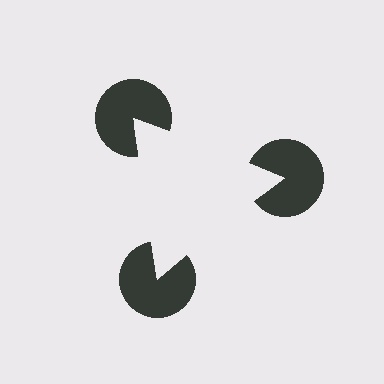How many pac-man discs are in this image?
There are 3 — one at each vertex of the illusory triangle.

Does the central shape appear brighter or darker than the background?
It typically appears slightly brighter than the background, even though no actual brightness change is drawn.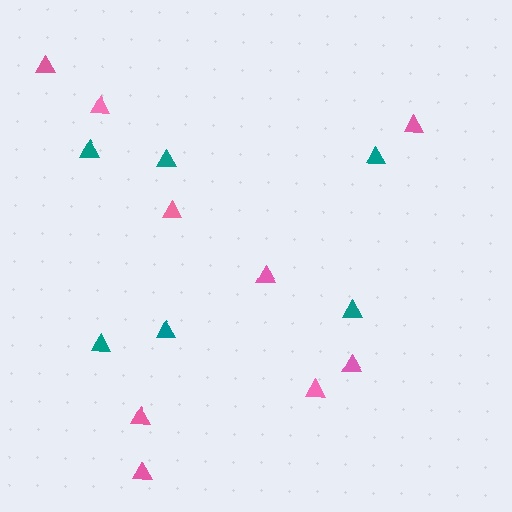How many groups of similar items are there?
There are 2 groups: one group of teal triangles (6) and one group of pink triangles (9).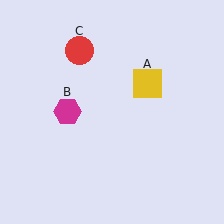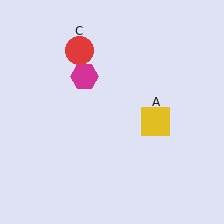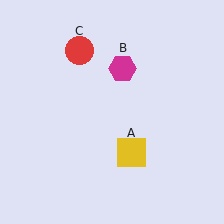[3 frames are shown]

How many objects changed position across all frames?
2 objects changed position: yellow square (object A), magenta hexagon (object B).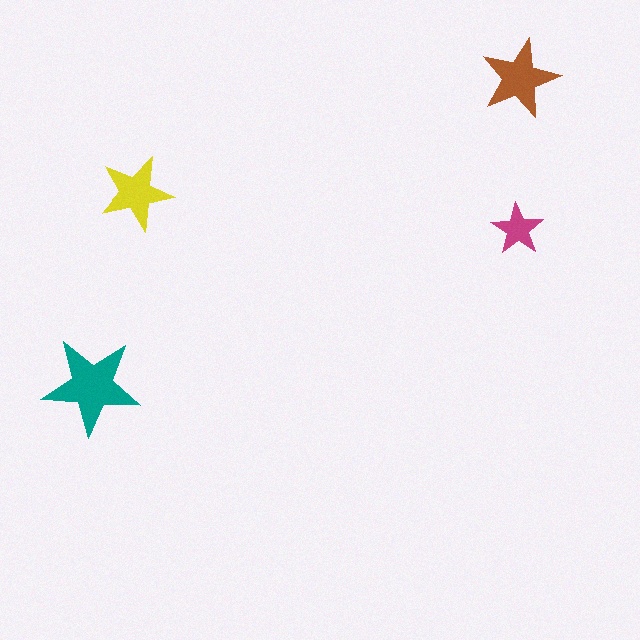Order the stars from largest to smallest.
the teal one, the brown one, the yellow one, the magenta one.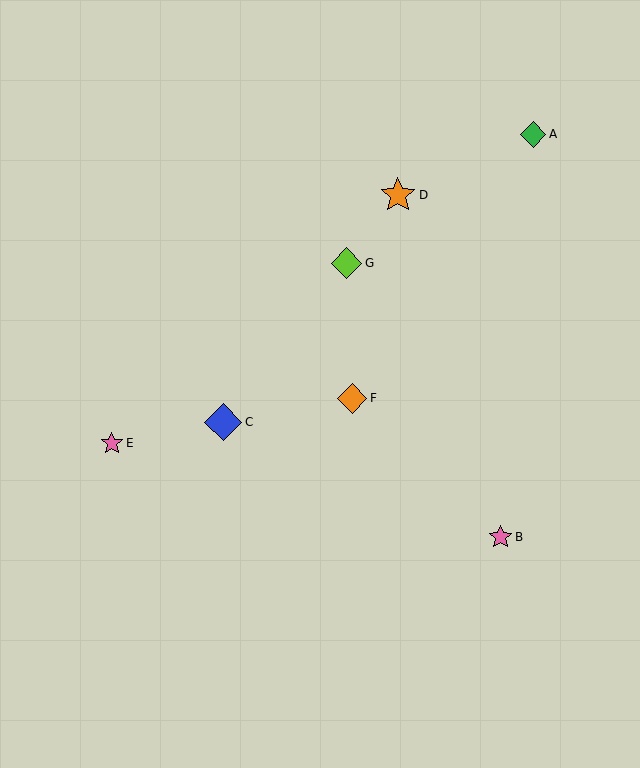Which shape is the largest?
The blue diamond (labeled C) is the largest.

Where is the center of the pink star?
The center of the pink star is at (501, 537).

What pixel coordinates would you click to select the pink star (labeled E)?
Click at (112, 443) to select the pink star E.